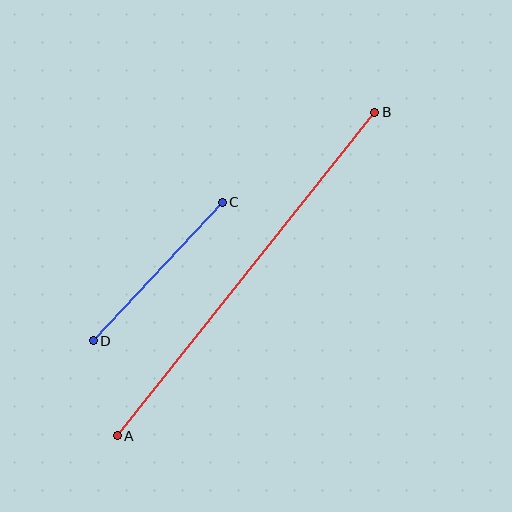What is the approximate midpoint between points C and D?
The midpoint is at approximately (158, 271) pixels.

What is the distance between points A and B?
The distance is approximately 414 pixels.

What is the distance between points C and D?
The distance is approximately 190 pixels.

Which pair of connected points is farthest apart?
Points A and B are farthest apart.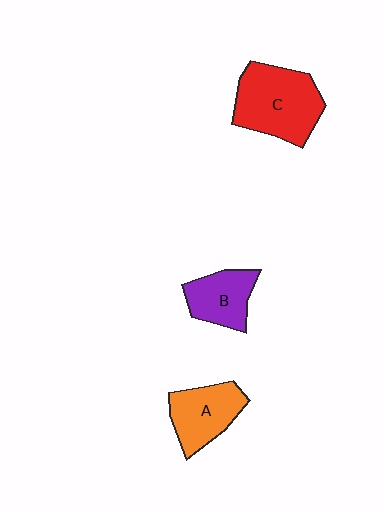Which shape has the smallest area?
Shape B (purple).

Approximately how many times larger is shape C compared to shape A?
Approximately 1.5 times.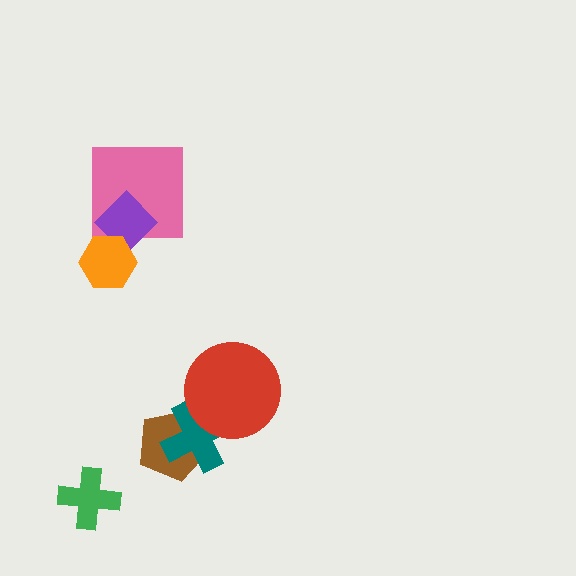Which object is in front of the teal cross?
The red circle is in front of the teal cross.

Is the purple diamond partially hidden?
Yes, it is partially covered by another shape.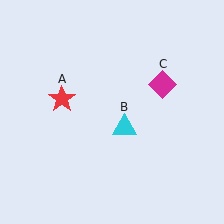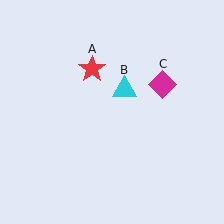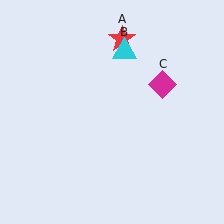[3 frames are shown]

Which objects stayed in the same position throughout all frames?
Magenta diamond (object C) remained stationary.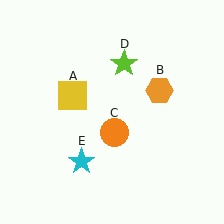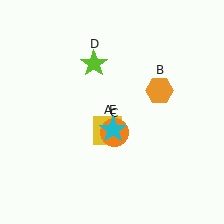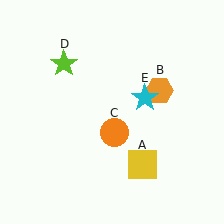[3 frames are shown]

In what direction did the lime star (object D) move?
The lime star (object D) moved left.